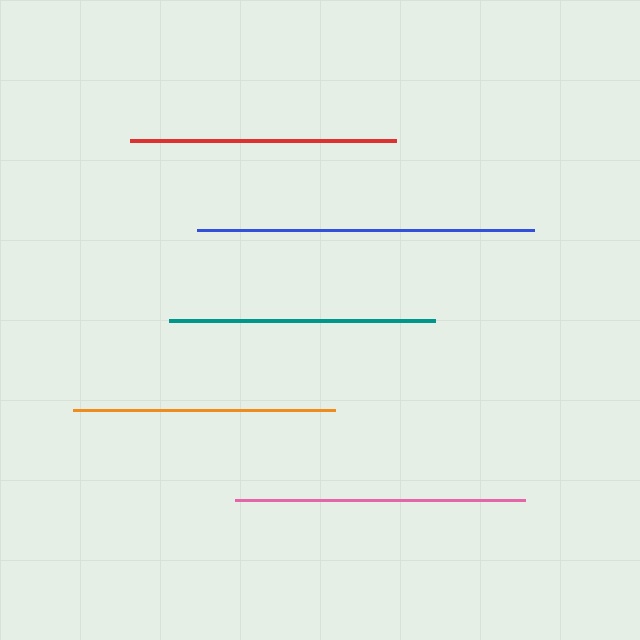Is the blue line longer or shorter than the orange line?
The blue line is longer than the orange line.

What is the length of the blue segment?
The blue segment is approximately 337 pixels long.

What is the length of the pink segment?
The pink segment is approximately 290 pixels long.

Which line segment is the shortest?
The orange line is the shortest at approximately 263 pixels.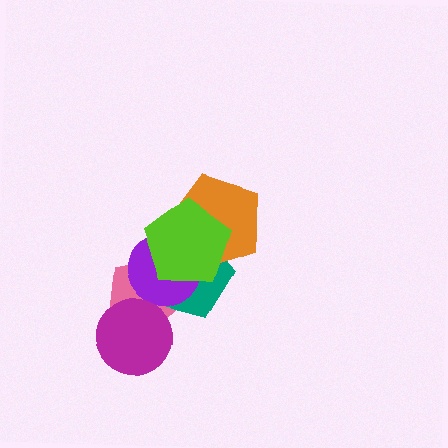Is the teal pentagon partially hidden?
Yes, it is partially covered by another shape.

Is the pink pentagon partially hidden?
Yes, it is partially covered by another shape.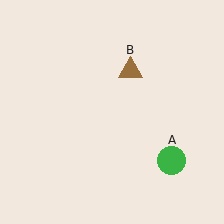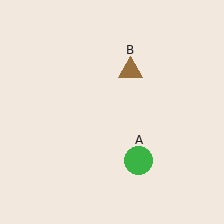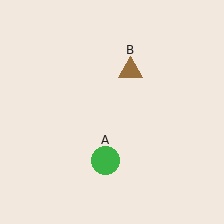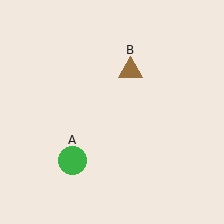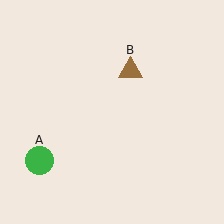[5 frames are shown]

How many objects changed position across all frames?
1 object changed position: green circle (object A).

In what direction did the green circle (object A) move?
The green circle (object A) moved left.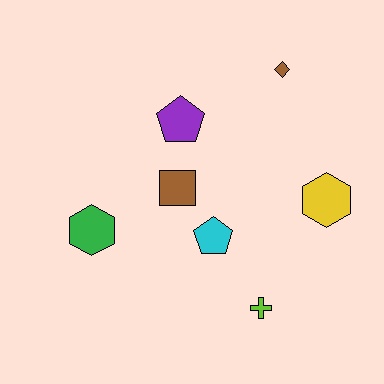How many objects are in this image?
There are 7 objects.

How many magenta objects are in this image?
There are no magenta objects.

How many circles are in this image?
There are no circles.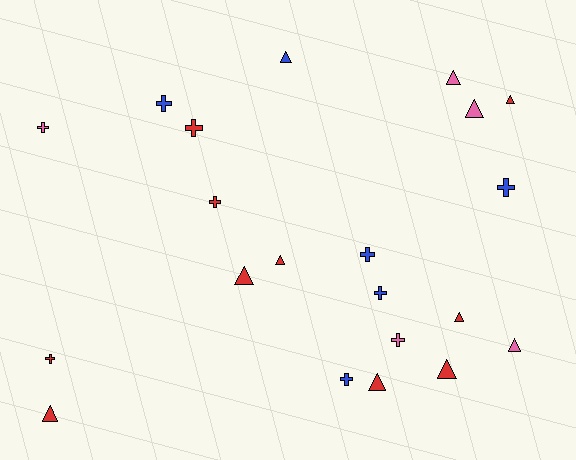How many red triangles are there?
There are 7 red triangles.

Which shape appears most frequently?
Triangle, with 11 objects.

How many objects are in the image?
There are 21 objects.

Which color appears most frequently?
Red, with 10 objects.